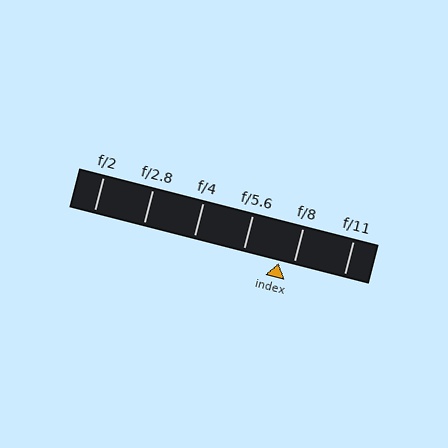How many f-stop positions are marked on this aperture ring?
There are 6 f-stop positions marked.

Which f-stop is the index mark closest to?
The index mark is closest to f/8.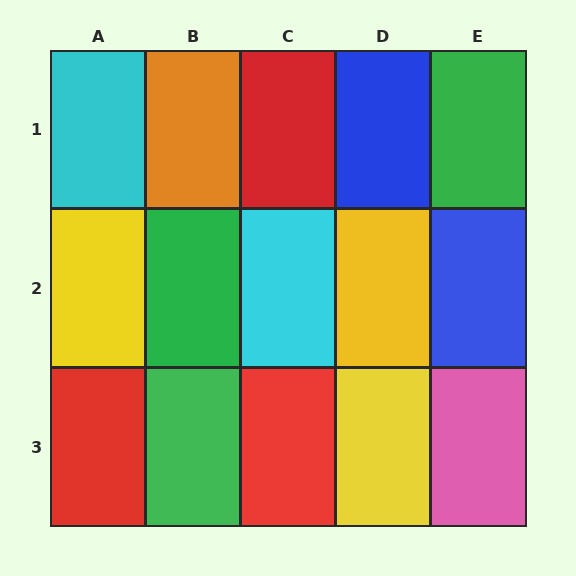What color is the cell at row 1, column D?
Blue.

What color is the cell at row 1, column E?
Green.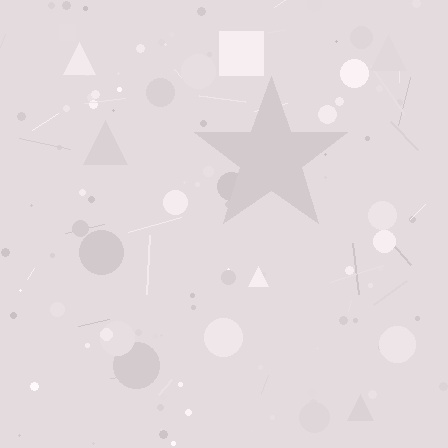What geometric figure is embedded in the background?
A star is embedded in the background.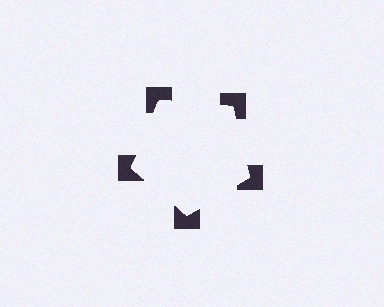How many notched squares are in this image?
There are 5 — one at each vertex of the illusory pentagon.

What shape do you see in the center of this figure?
An illusory pentagon — its edges are inferred from the aligned wedge cuts in the notched squares, not physically drawn.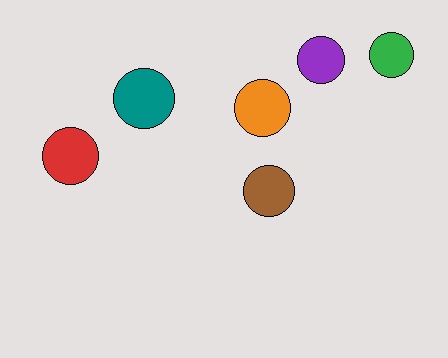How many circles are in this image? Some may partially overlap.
There are 6 circles.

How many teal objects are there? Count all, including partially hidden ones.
There is 1 teal object.